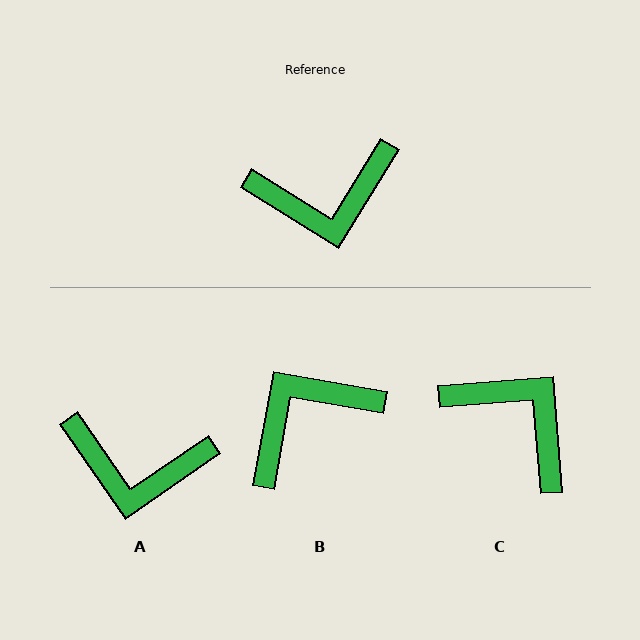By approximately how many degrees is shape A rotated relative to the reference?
Approximately 24 degrees clockwise.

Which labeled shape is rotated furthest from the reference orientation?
B, about 158 degrees away.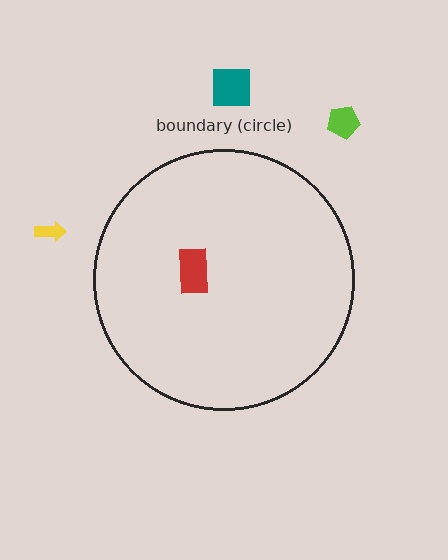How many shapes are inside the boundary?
1 inside, 3 outside.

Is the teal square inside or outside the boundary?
Outside.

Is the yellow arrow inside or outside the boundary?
Outside.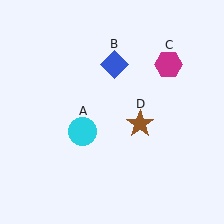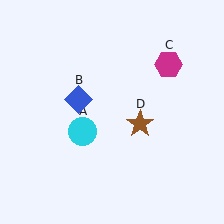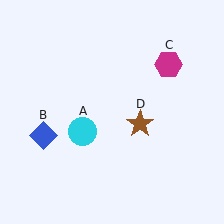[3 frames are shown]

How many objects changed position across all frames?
1 object changed position: blue diamond (object B).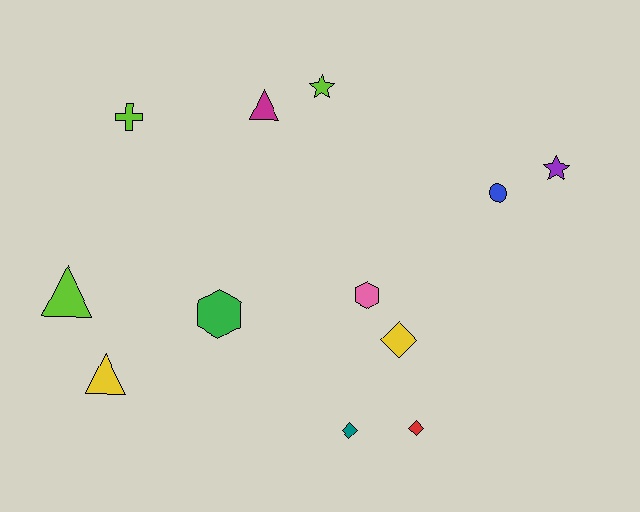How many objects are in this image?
There are 12 objects.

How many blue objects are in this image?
There is 1 blue object.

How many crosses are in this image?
There is 1 cross.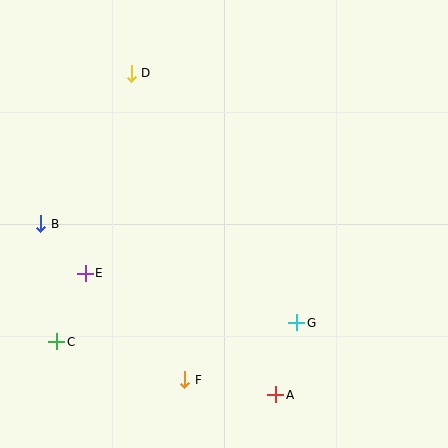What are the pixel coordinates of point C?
Point C is at (57, 342).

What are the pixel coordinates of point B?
Point B is at (41, 224).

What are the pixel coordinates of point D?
Point D is at (131, 73).